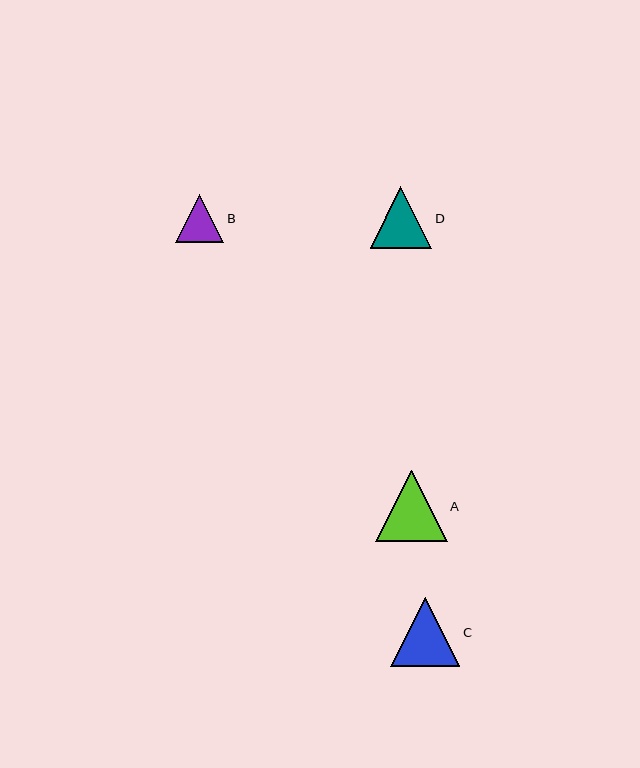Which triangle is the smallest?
Triangle B is the smallest with a size of approximately 49 pixels.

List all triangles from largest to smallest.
From largest to smallest: A, C, D, B.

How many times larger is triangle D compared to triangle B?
Triangle D is approximately 1.3 times the size of triangle B.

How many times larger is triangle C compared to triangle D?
Triangle C is approximately 1.1 times the size of triangle D.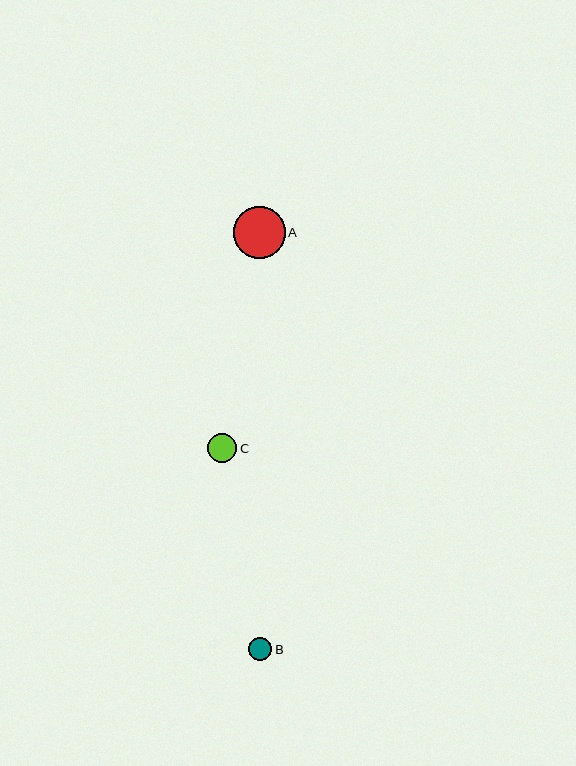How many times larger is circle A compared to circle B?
Circle A is approximately 2.2 times the size of circle B.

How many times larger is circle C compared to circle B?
Circle C is approximately 1.2 times the size of circle B.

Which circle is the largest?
Circle A is the largest with a size of approximately 52 pixels.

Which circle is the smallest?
Circle B is the smallest with a size of approximately 23 pixels.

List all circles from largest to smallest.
From largest to smallest: A, C, B.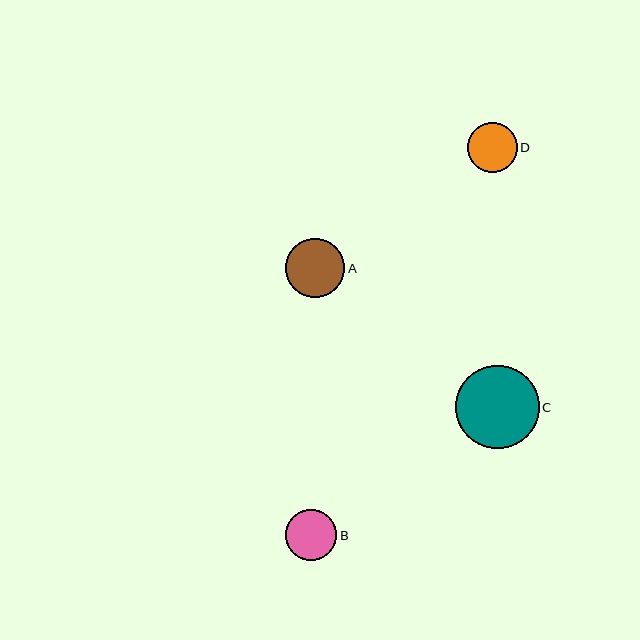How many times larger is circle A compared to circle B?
Circle A is approximately 1.2 times the size of circle B.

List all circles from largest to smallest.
From largest to smallest: C, A, B, D.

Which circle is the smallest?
Circle D is the smallest with a size of approximately 50 pixels.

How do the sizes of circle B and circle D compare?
Circle B and circle D are approximately the same size.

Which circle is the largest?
Circle C is the largest with a size of approximately 83 pixels.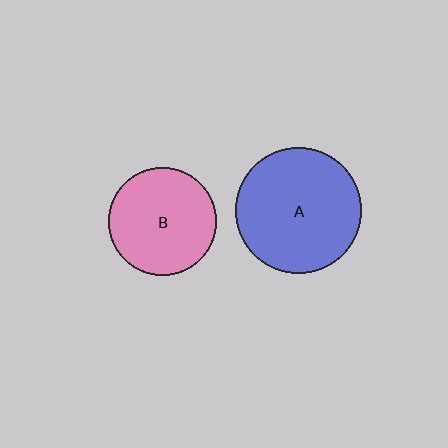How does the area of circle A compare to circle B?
Approximately 1.4 times.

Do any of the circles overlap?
No, none of the circles overlap.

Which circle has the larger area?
Circle A (blue).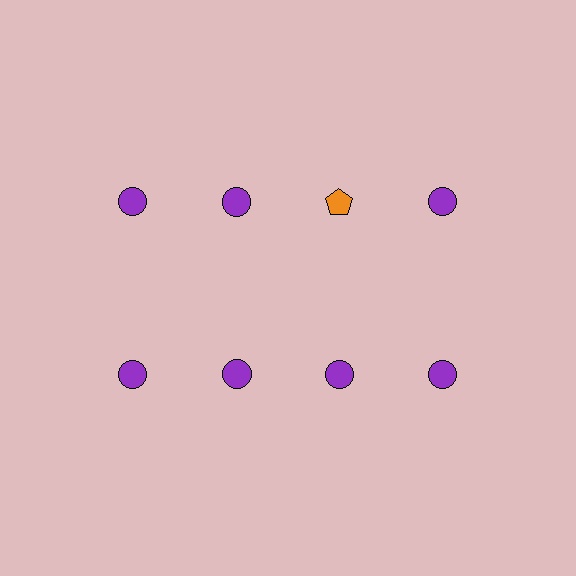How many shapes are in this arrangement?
There are 8 shapes arranged in a grid pattern.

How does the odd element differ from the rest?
It differs in both color (orange instead of purple) and shape (pentagon instead of circle).